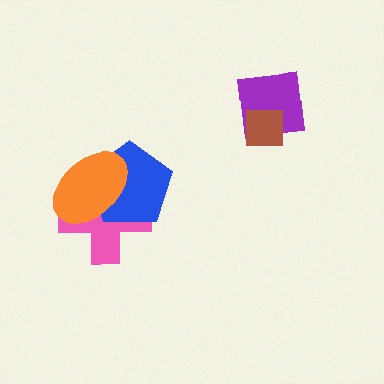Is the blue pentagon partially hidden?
Yes, it is partially covered by another shape.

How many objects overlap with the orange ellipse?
2 objects overlap with the orange ellipse.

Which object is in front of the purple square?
The brown square is in front of the purple square.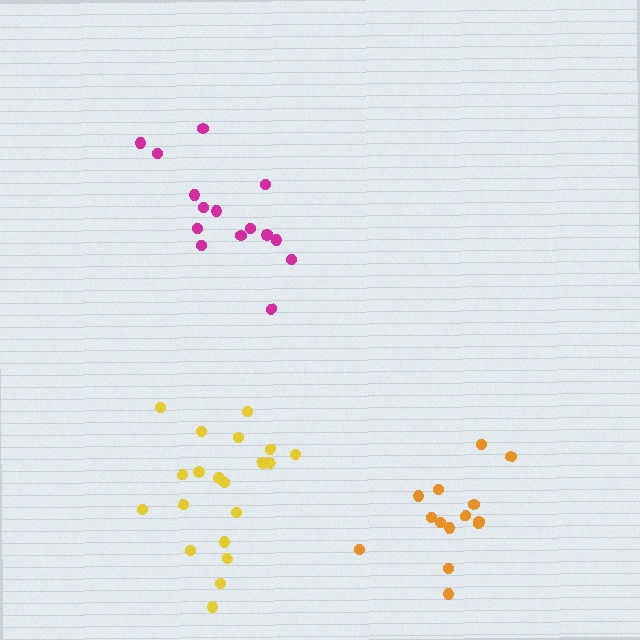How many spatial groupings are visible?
There are 3 spatial groupings.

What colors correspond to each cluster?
The clusters are colored: magenta, yellow, orange.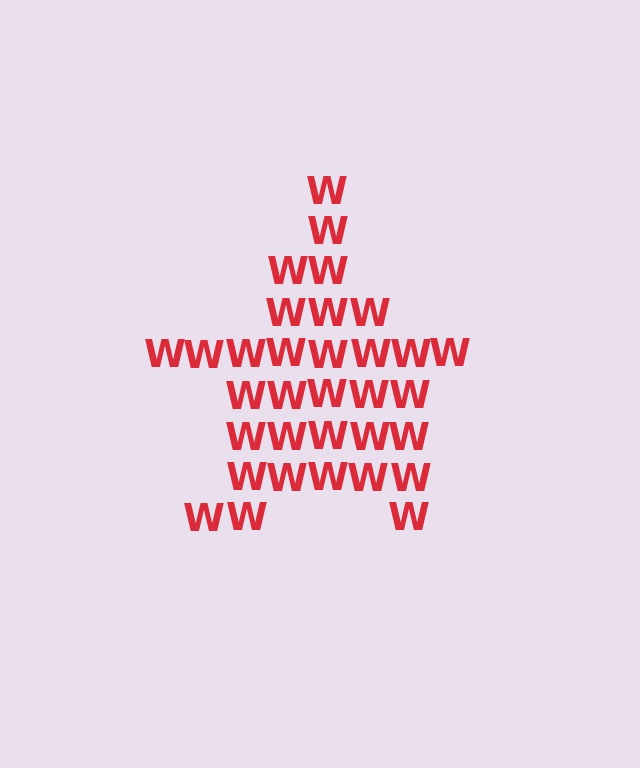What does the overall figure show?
The overall figure shows a star.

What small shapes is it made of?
It is made of small letter W's.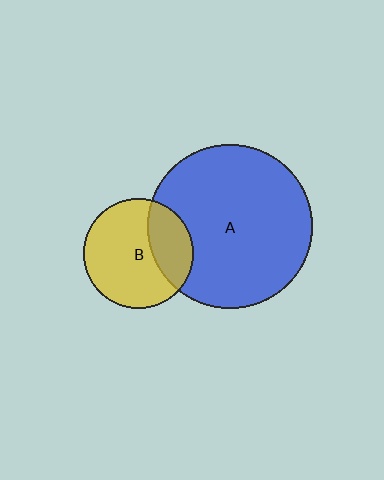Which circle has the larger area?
Circle A (blue).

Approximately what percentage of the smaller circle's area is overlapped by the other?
Approximately 30%.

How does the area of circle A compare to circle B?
Approximately 2.2 times.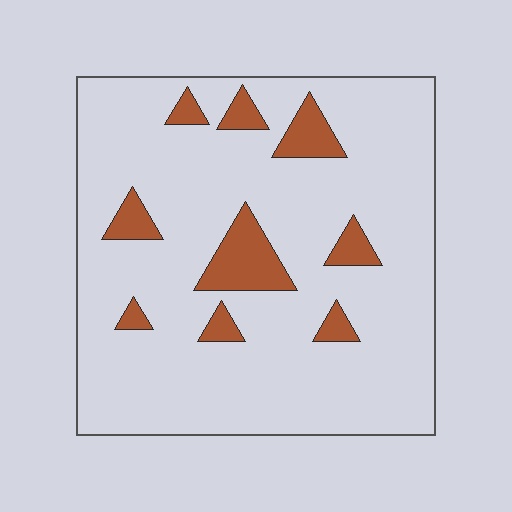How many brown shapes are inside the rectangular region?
9.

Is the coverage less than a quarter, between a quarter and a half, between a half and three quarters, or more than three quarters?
Less than a quarter.